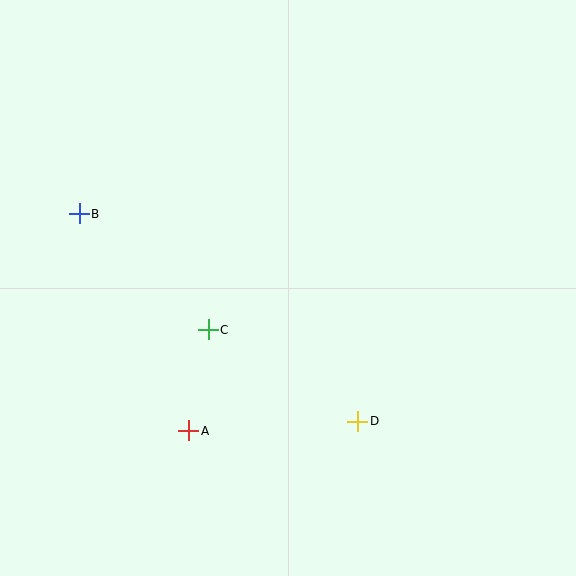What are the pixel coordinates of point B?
Point B is at (79, 214).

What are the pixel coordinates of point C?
Point C is at (208, 330).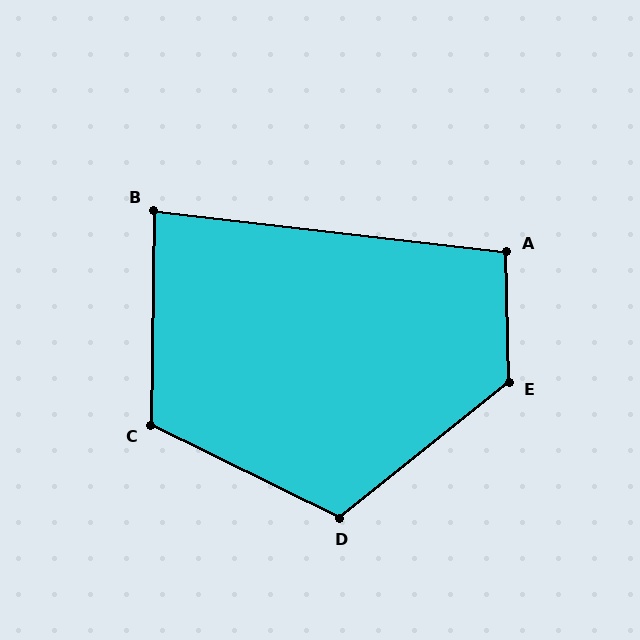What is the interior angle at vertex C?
Approximately 116 degrees (obtuse).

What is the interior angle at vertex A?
Approximately 98 degrees (obtuse).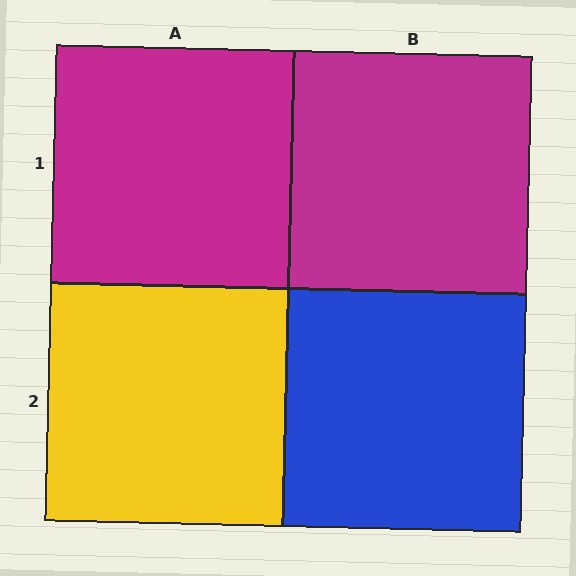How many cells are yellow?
1 cell is yellow.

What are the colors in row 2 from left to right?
Yellow, blue.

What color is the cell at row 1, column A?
Magenta.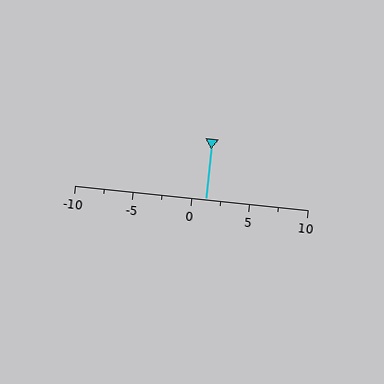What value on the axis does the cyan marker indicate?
The marker indicates approximately 1.2.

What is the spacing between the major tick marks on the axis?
The major ticks are spaced 5 apart.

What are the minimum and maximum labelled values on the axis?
The axis runs from -10 to 10.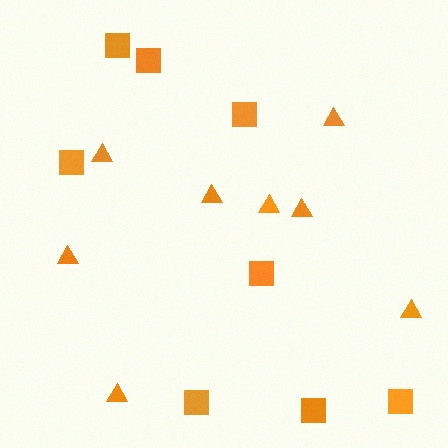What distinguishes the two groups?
There are 2 groups: one group of triangles (8) and one group of squares (8).